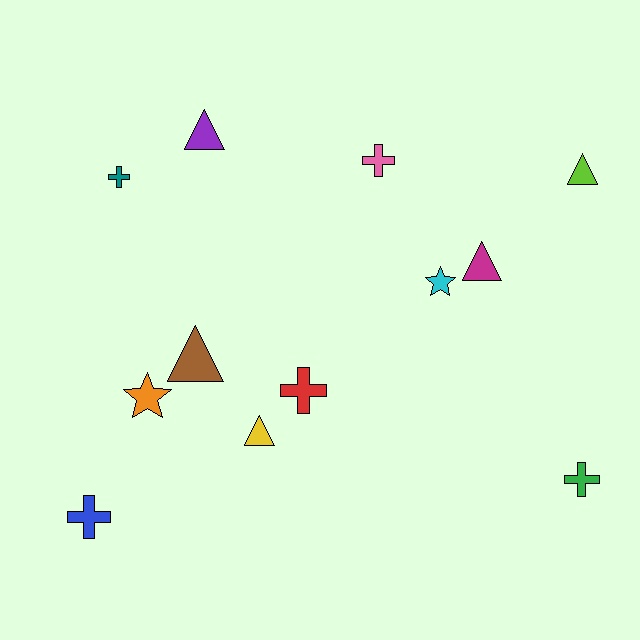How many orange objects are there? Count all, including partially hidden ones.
There is 1 orange object.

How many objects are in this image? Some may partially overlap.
There are 12 objects.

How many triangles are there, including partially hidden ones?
There are 5 triangles.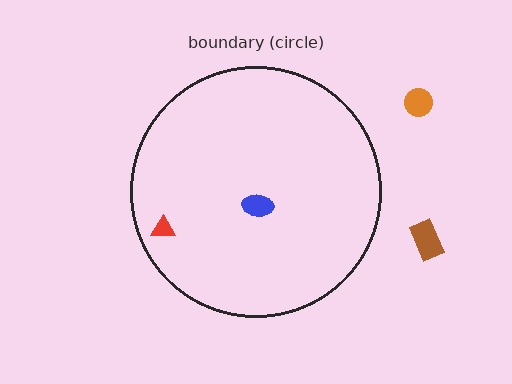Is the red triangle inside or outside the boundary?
Inside.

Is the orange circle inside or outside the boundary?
Outside.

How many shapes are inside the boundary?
2 inside, 2 outside.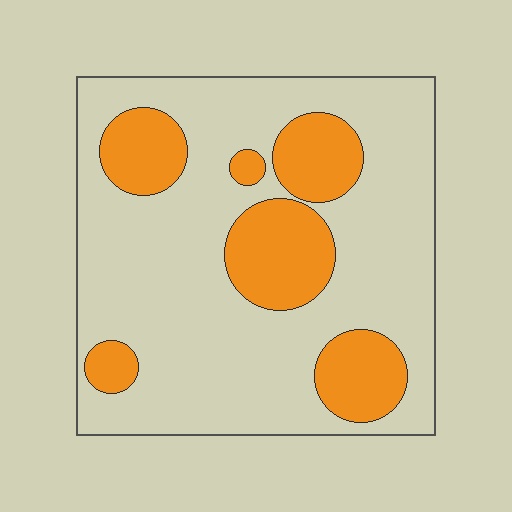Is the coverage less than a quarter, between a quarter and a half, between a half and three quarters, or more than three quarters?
Between a quarter and a half.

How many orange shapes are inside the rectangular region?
6.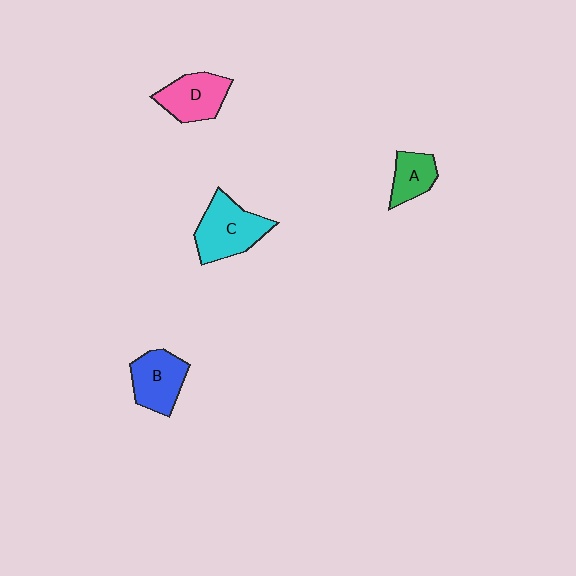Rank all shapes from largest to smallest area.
From largest to smallest: C (cyan), D (pink), B (blue), A (green).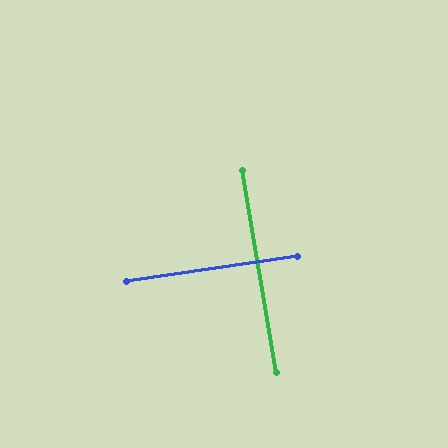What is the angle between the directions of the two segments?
Approximately 89 degrees.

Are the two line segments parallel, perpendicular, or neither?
Perpendicular — they meet at approximately 89°.